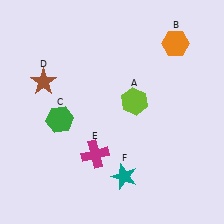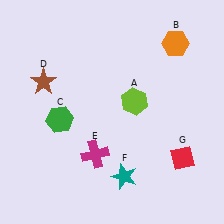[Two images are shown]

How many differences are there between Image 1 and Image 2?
There is 1 difference between the two images.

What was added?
A red diamond (G) was added in Image 2.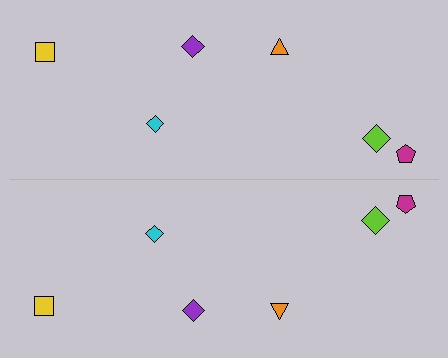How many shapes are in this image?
There are 12 shapes in this image.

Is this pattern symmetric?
Yes, this pattern has bilateral (reflection) symmetry.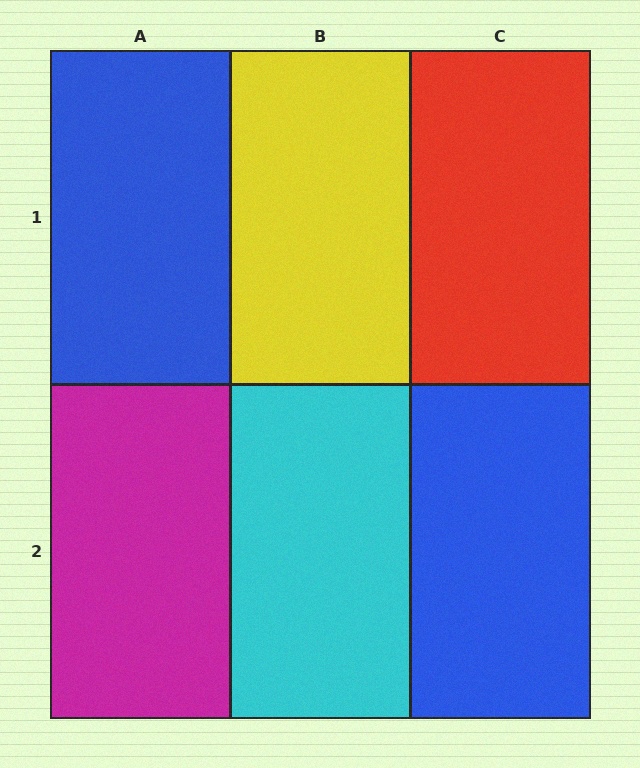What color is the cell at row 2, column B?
Cyan.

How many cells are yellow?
1 cell is yellow.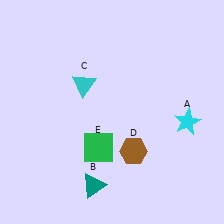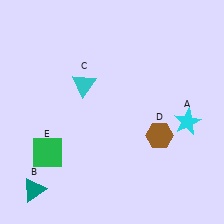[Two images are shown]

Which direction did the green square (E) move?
The green square (E) moved left.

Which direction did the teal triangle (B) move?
The teal triangle (B) moved left.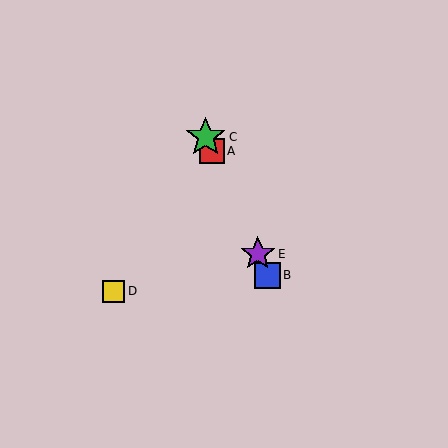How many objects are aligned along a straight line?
4 objects (A, B, C, E) are aligned along a straight line.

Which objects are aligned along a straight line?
Objects A, B, C, E are aligned along a straight line.